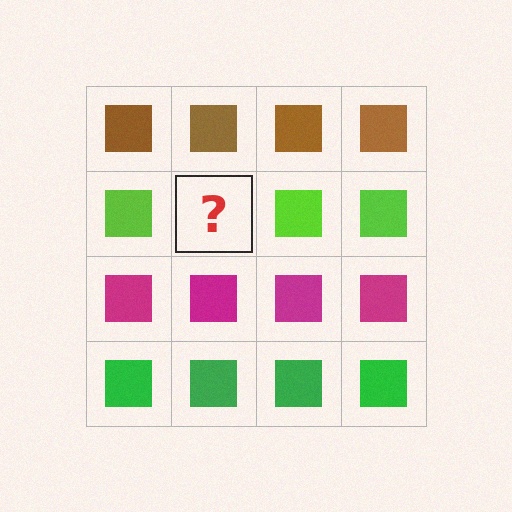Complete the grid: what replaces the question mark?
The question mark should be replaced with a lime square.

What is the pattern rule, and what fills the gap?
The rule is that each row has a consistent color. The gap should be filled with a lime square.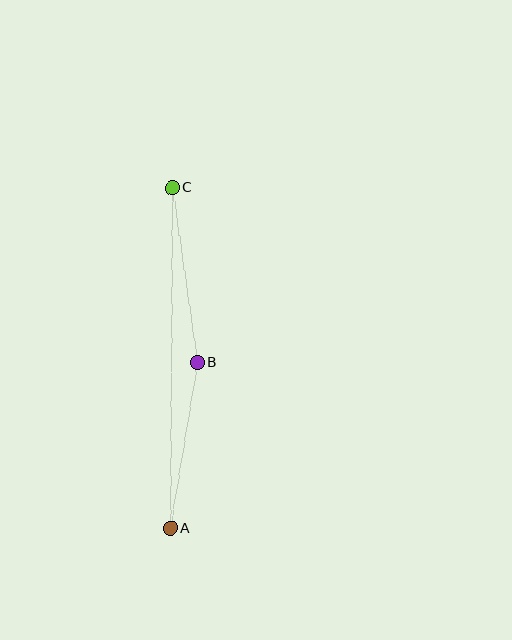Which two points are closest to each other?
Points A and B are closest to each other.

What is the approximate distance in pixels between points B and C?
The distance between B and C is approximately 177 pixels.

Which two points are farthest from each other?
Points A and C are farthest from each other.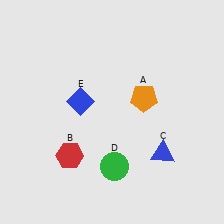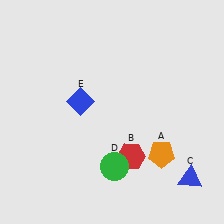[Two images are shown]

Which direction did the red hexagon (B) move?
The red hexagon (B) moved right.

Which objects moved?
The objects that moved are: the orange pentagon (A), the red hexagon (B), the blue triangle (C).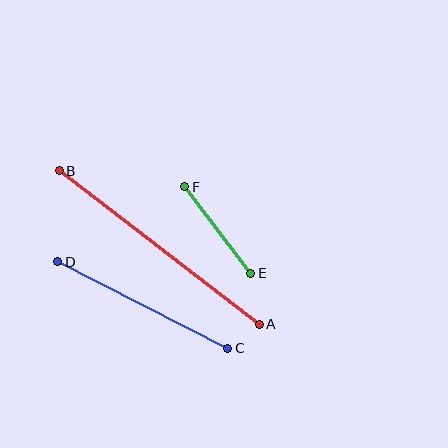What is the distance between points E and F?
The distance is approximately 109 pixels.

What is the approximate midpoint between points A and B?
The midpoint is at approximately (159, 248) pixels.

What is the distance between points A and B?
The distance is approximately 252 pixels.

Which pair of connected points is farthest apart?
Points A and B are farthest apart.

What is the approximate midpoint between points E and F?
The midpoint is at approximately (218, 230) pixels.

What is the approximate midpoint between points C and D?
The midpoint is at approximately (143, 305) pixels.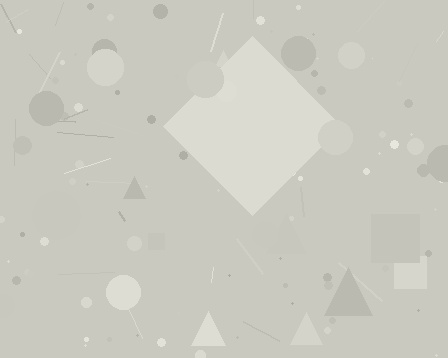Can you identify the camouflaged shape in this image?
The camouflaged shape is a diamond.